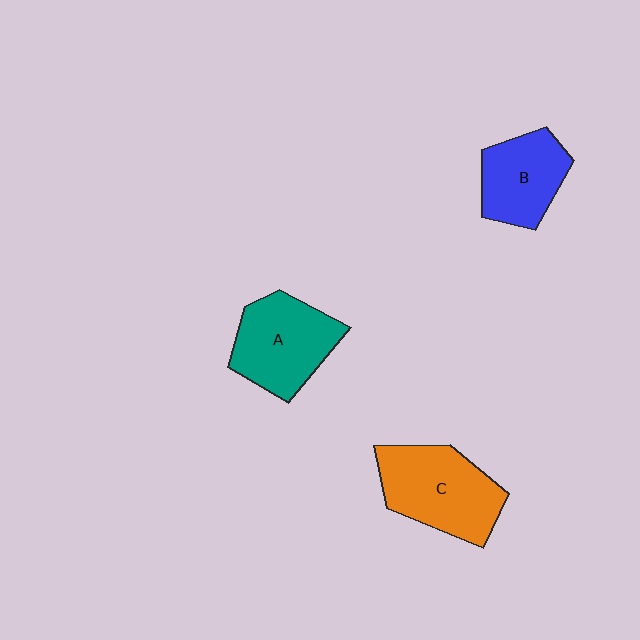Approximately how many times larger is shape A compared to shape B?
Approximately 1.2 times.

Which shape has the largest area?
Shape C (orange).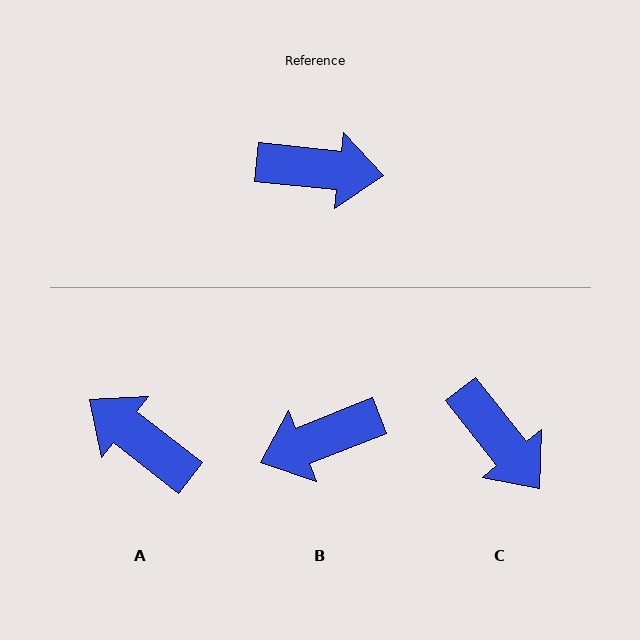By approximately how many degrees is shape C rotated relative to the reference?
Approximately 45 degrees clockwise.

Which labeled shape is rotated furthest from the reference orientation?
B, about 152 degrees away.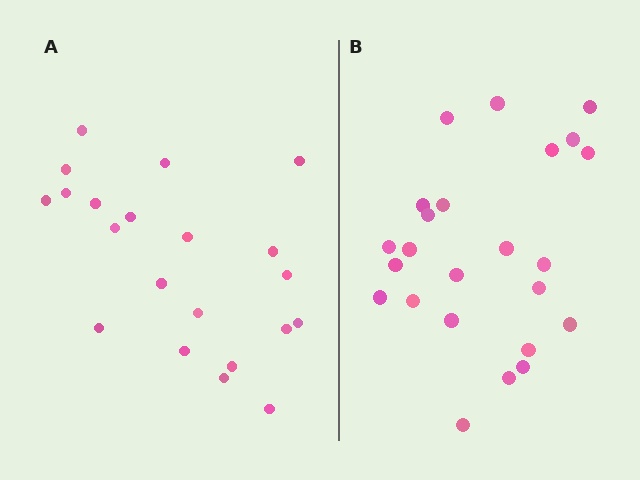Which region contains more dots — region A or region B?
Region B (the right region) has more dots.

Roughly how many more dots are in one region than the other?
Region B has just a few more — roughly 2 or 3 more dots than region A.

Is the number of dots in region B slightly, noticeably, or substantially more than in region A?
Region B has only slightly more — the two regions are fairly close. The ratio is roughly 1.1 to 1.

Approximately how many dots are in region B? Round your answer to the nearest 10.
About 20 dots. (The exact count is 24, which rounds to 20.)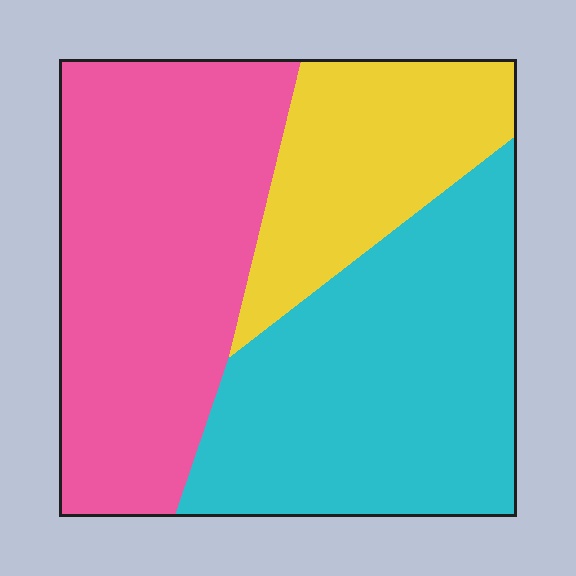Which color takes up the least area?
Yellow, at roughly 20%.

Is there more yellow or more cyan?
Cyan.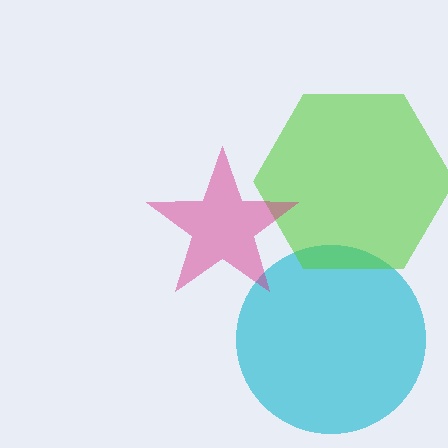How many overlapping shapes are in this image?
There are 3 overlapping shapes in the image.